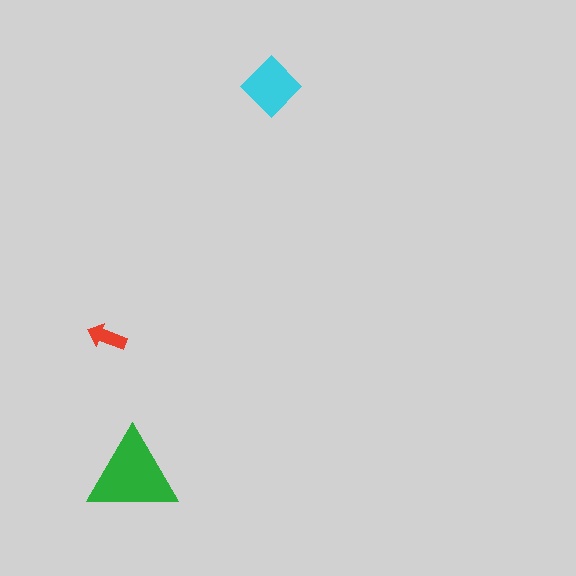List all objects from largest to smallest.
The green triangle, the cyan diamond, the red arrow.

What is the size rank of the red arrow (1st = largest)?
3rd.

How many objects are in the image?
There are 3 objects in the image.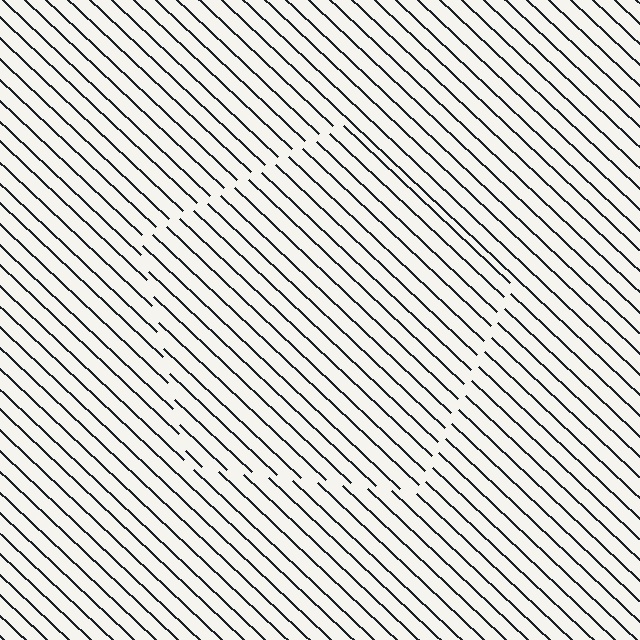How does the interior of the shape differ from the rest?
The interior of the shape contains the same grating, shifted by half a period — the contour is defined by the phase discontinuity where line-ends from the inner and outer gratings abut.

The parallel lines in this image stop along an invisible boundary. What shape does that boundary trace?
An illusory pentagon. The interior of the shape contains the same grating, shifted by half a period — the contour is defined by the phase discontinuity where line-ends from the inner and outer gratings abut.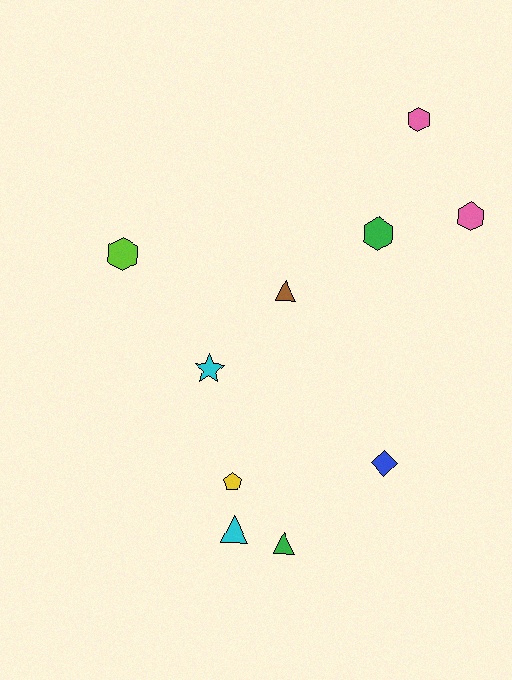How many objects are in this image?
There are 10 objects.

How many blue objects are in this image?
There is 1 blue object.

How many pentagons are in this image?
There is 1 pentagon.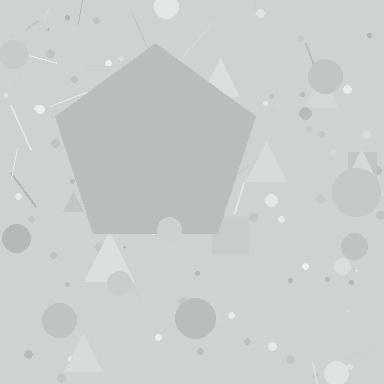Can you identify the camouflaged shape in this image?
The camouflaged shape is a pentagon.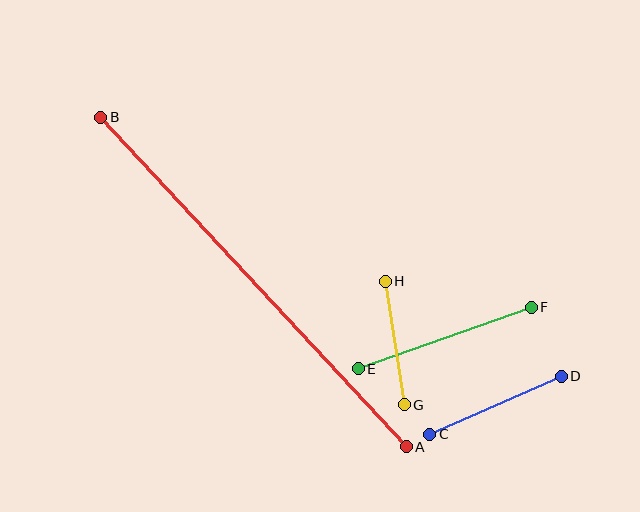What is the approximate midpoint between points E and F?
The midpoint is at approximately (445, 338) pixels.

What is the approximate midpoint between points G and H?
The midpoint is at approximately (395, 343) pixels.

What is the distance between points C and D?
The distance is approximately 143 pixels.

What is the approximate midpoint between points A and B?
The midpoint is at approximately (254, 282) pixels.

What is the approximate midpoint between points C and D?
The midpoint is at approximately (495, 405) pixels.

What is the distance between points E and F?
The distance is approximately 183 pixels.